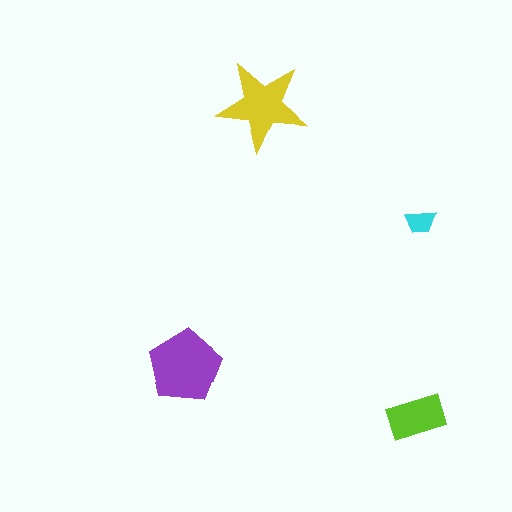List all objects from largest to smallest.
The purple pentagon, the yellow star, the lime rectangle, the cyan trapezoid.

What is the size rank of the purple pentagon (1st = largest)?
1st.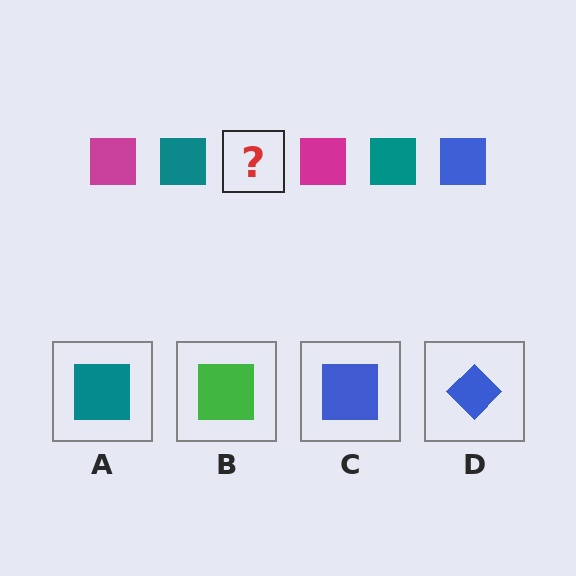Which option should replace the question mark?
Option C.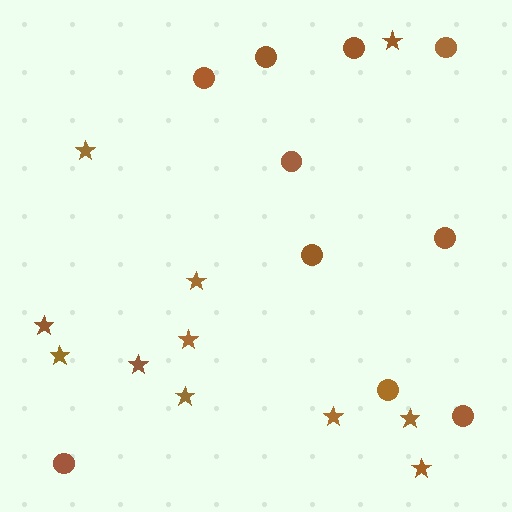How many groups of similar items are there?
There are 2 groups: one group of circles (10) and one group of stars (11).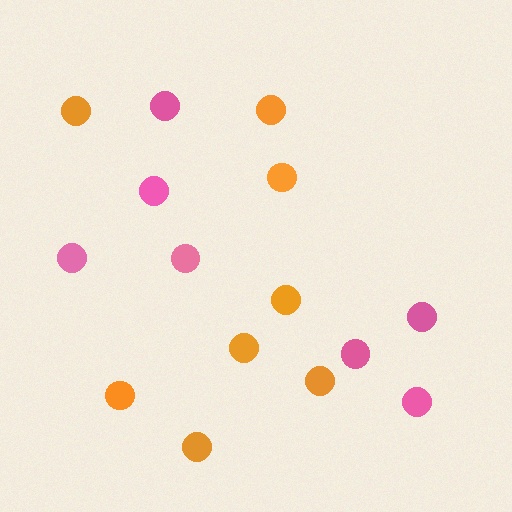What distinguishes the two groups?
There are 2 groups: one group of orange circles (8) and one group of pink circles (7).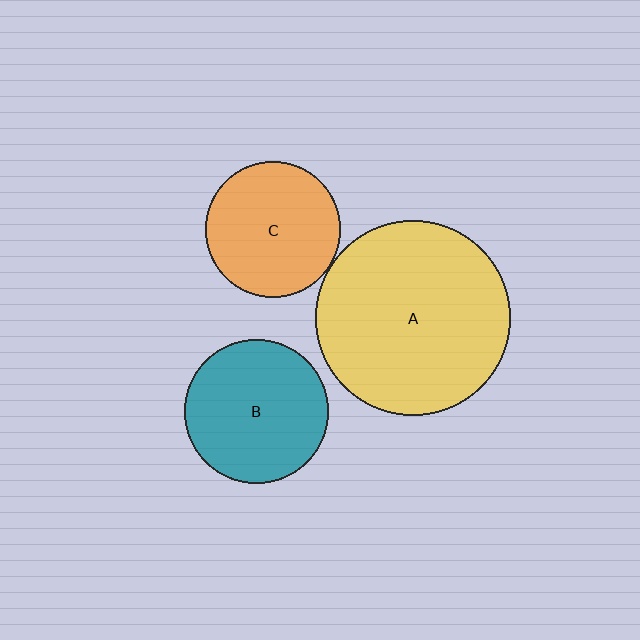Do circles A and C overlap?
Yes.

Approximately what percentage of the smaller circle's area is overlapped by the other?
Approximately 5%.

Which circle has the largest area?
Circle A (yellow).